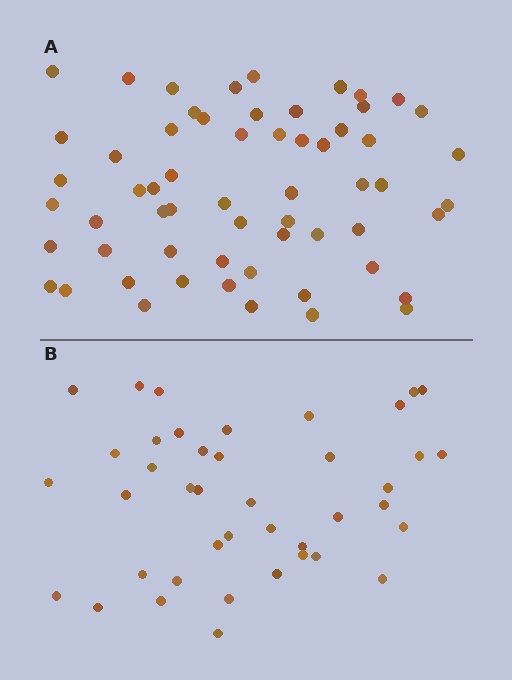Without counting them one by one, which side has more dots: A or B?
Region A (the top region) has more dots.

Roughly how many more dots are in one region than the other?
Region A has approximately 20 more dots than region B.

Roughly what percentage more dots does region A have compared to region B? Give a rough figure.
About 45% more.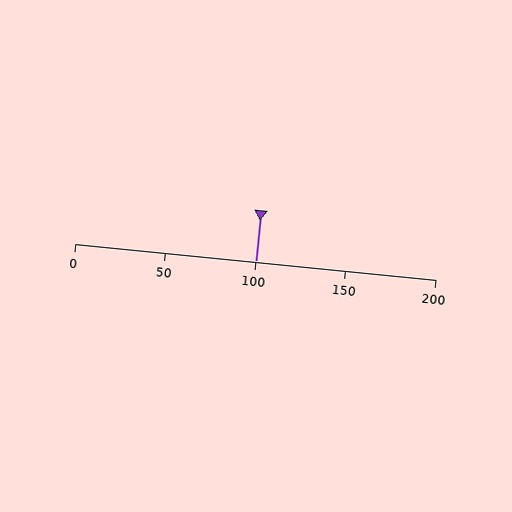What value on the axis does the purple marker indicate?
The marker indicates approximately 100.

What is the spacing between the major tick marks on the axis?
The major ticks are spaced 50 apart.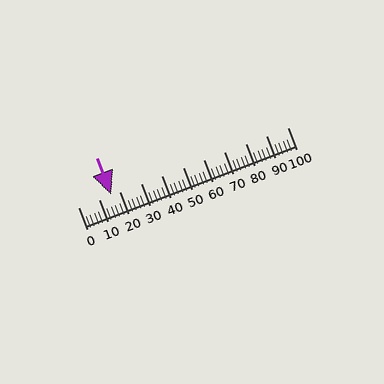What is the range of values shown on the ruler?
The ruler shows values from 0 to 100.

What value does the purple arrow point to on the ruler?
The purple arrow points to approximately 16.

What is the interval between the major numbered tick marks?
The major tick marks are spaced 10 units apart.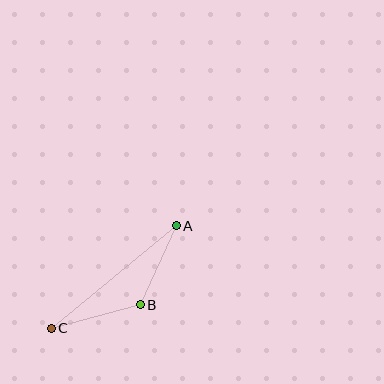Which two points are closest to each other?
Points A and B are closest to each other.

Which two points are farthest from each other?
Points A and C are farthest from each other.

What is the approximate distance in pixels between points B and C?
The distance between B and C is approximately 92 pixels.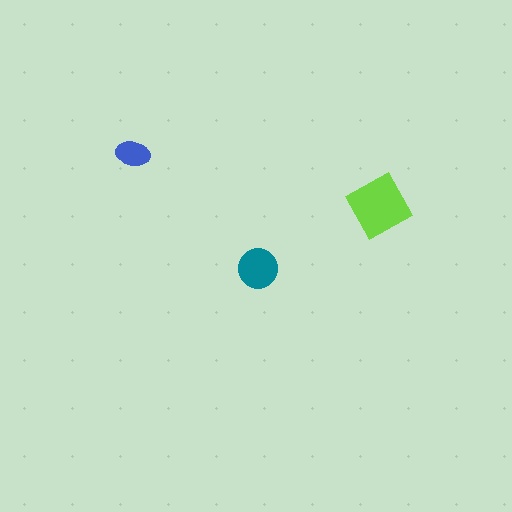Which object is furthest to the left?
The blue ellipse is leftmost.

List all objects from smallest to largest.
The blue ellipse, the teal circle, the lime square.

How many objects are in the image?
There are 3 objects in the image.